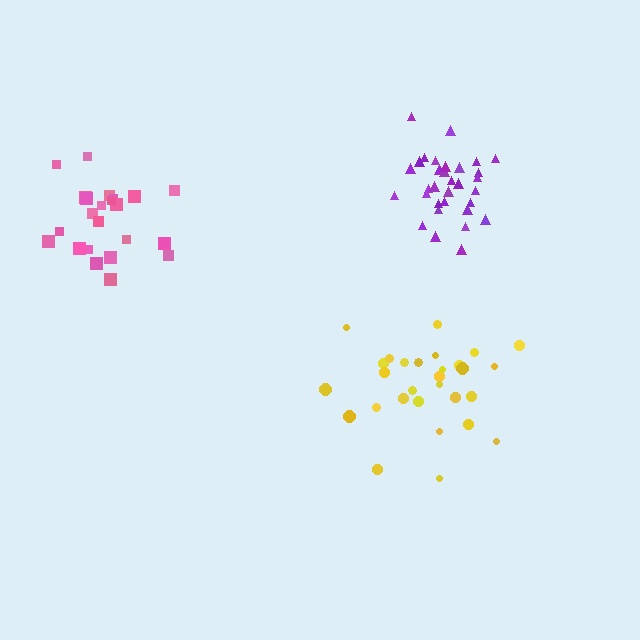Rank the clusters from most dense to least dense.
purple, pink, yellow.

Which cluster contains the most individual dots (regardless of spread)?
Purple (32).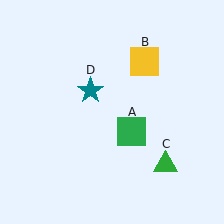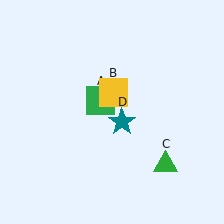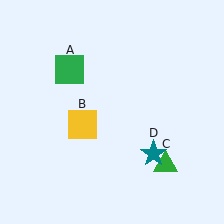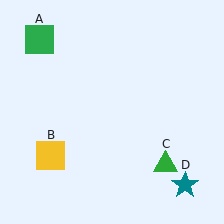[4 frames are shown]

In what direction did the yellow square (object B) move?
The yellow square (object B) moved down and to the left.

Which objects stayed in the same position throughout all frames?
Green triangle (object C) remained stationary.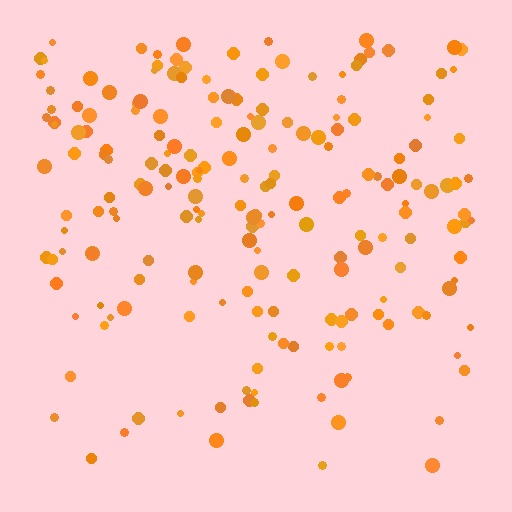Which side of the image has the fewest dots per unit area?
The bottom.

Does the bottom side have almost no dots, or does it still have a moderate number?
Still a moderate number, just noticeably fewer than the top.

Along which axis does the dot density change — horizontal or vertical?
Vertical.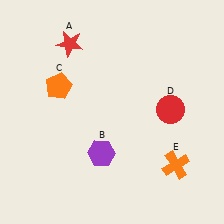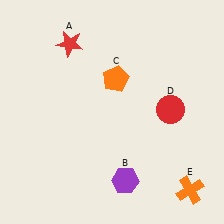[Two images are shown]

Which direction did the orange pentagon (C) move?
The orange pentagon (C) moved right.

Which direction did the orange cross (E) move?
The orange cross (E) moved down.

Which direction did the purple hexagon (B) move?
The purple hexagon (B) moved down.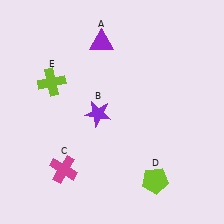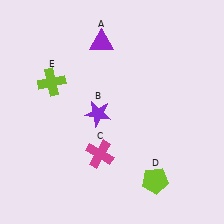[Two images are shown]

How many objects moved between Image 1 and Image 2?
1 object moved between the two images.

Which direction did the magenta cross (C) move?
The magenta cross (C) moved right.